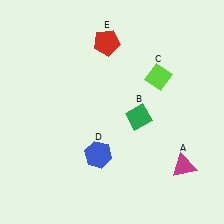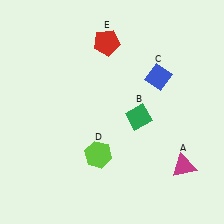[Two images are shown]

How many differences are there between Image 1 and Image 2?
There are 2 differences between the two images.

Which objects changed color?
C changed from lime to blue. D changed from blue to lime.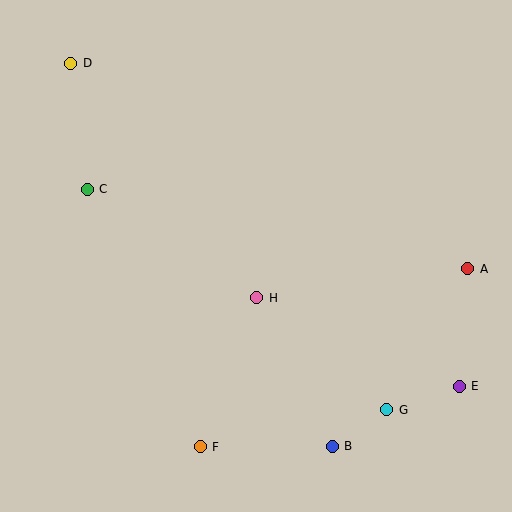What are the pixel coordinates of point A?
Point A is at (468, 269).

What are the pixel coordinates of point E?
Point E is at (459, 386).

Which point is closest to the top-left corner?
Point D is closest to the top-left corner.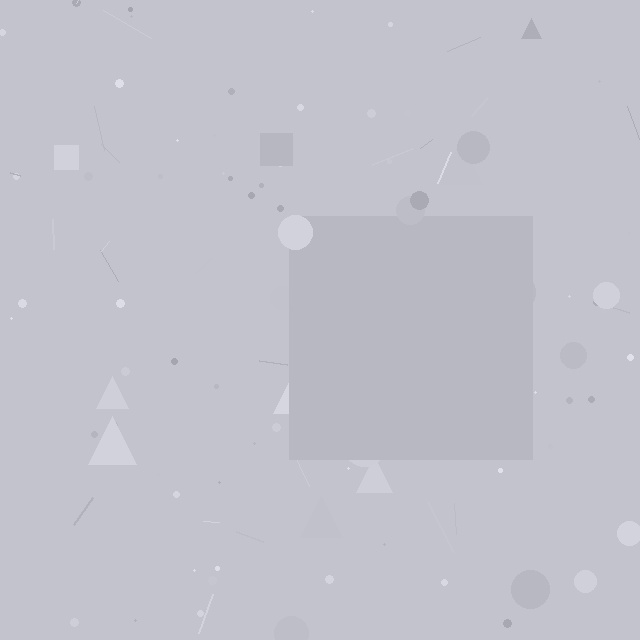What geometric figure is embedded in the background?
A square is embedded in the background.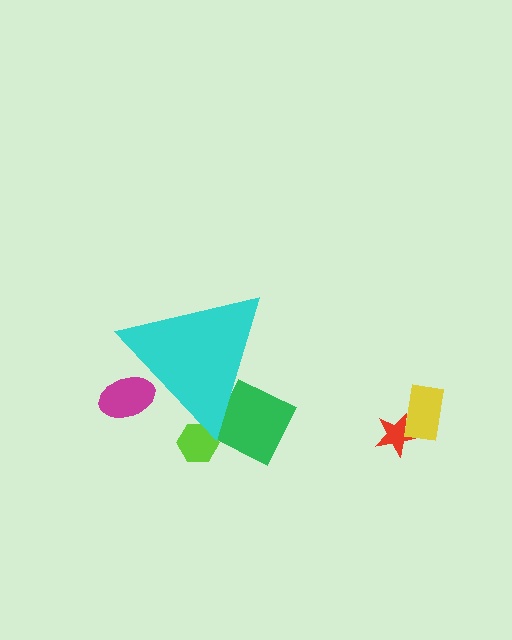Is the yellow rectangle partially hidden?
No, the yellow rectangle is fully visible.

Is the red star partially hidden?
No, the red star is fully visible.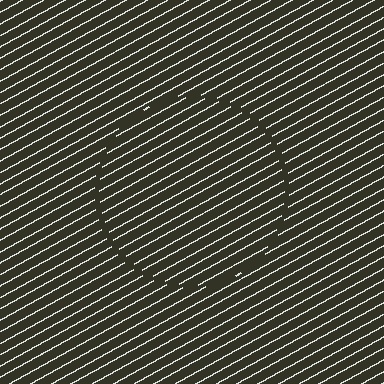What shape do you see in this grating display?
An illusory circle. The interior of the shape contains the same grating, shifted by half a period — the contour is defined by the phase discontinuity where line-ends from the inner and outer gratings abut.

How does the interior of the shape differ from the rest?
The interior of the shape contains the same grating, shifted by half a period — the contour is defined by the phase discontinuity where line-ends from the inner and outer gratings abut.